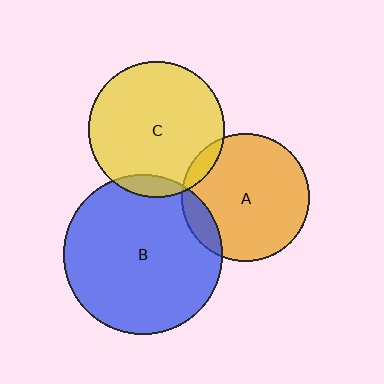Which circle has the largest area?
Circle B (blue).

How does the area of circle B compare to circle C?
Approximately 1.4 times.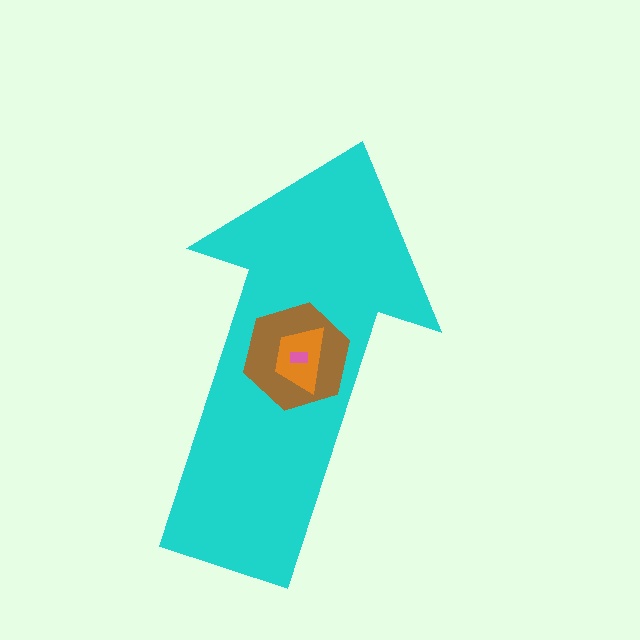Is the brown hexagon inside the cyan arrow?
Yes.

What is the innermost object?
The pink rectangle.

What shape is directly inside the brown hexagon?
The orange trapezoid.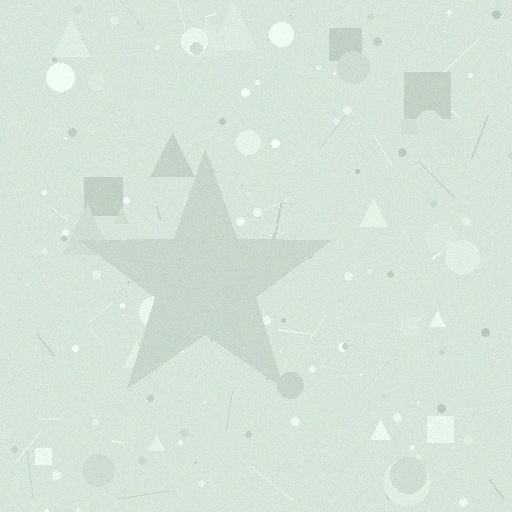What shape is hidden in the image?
A star is hidden in the image.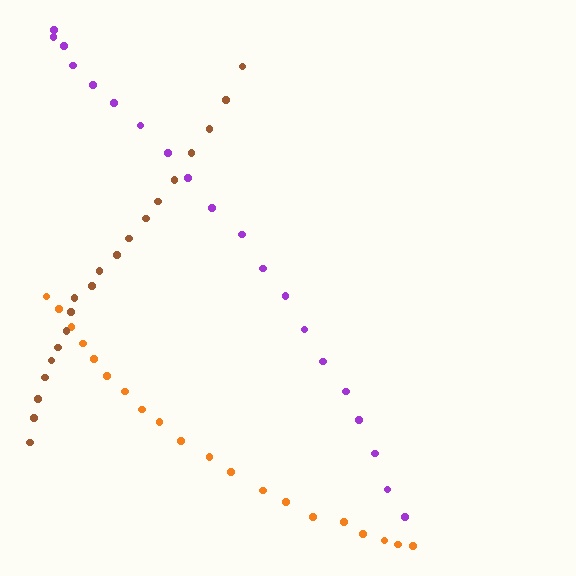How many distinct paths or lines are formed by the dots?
There are 3 distinct paths.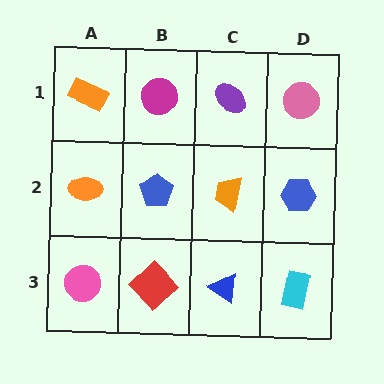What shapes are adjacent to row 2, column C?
A purple ellipse (row 1, column C), a blue triangle (row 3, column C), a blue pentagon (row 2, column B), a blue hexagon (row 2, column D).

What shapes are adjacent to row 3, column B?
A blue pentagon (row 2, column B), a pink circle (row 3, column A), a blue triangle (row 3, column C).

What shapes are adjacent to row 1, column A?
An orange ellipse (row 2, column A), a magenta circle (row 1, column B).